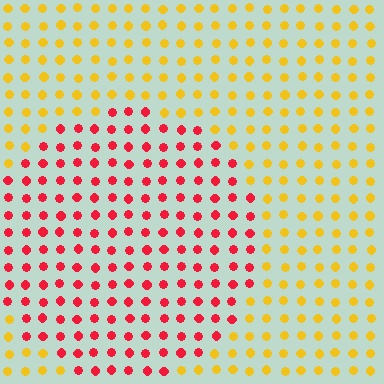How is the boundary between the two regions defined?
The boundary is defined purely by a slight shift in hue (about 56 degrees). Spacing, size, and orientation are identical on both sides.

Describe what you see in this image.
The image is filled with small yellow elements in a uniform arrangement. A circle-shaped region is visible where the elements are tinted to a slightly different hue, forming a subtle color boundary.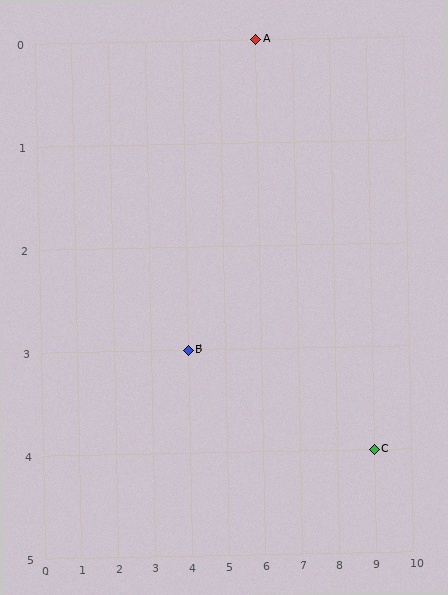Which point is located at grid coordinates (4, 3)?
Point B is at (4, 3).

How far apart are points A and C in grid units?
Points A and C are 3 columns and 4 rows apart (about 5.0 grid units diagonally).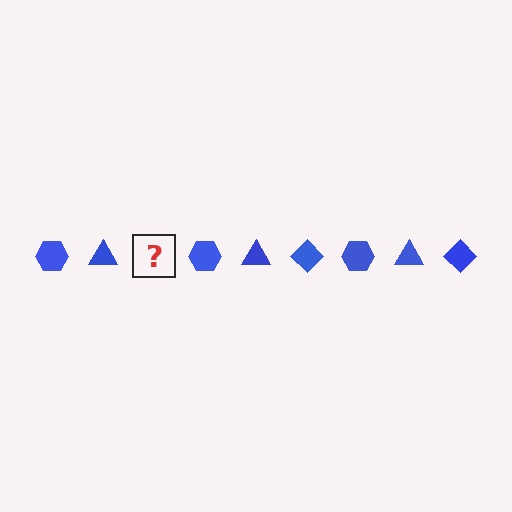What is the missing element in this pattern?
The missing element is a blue diamond.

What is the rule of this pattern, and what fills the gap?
The rule is that the pattern cycles through hexagon, triangle, diamond shapes in blue. The gap should be filled with a blue diamond.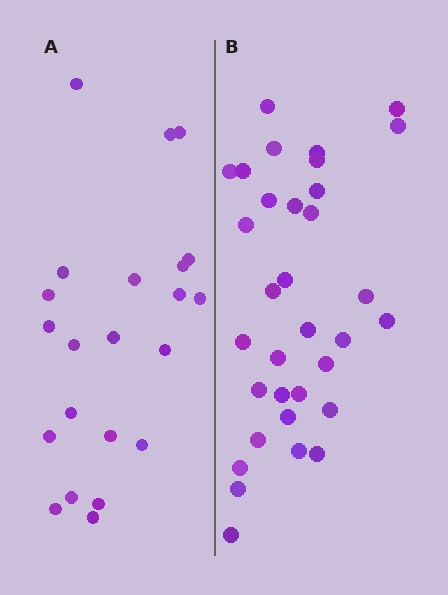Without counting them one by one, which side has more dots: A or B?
Region B (the right region) has more dots.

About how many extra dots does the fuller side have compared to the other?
Region B has roughly 12 or so more dots than region A.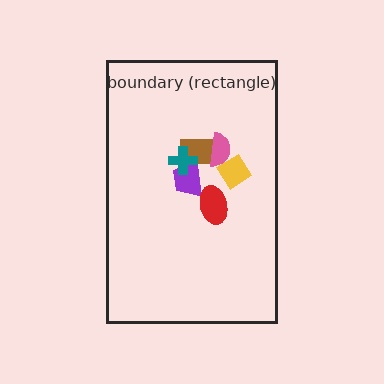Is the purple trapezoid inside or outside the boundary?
Inside.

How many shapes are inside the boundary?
6 inside, 0 outside.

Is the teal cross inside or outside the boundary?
Inside.